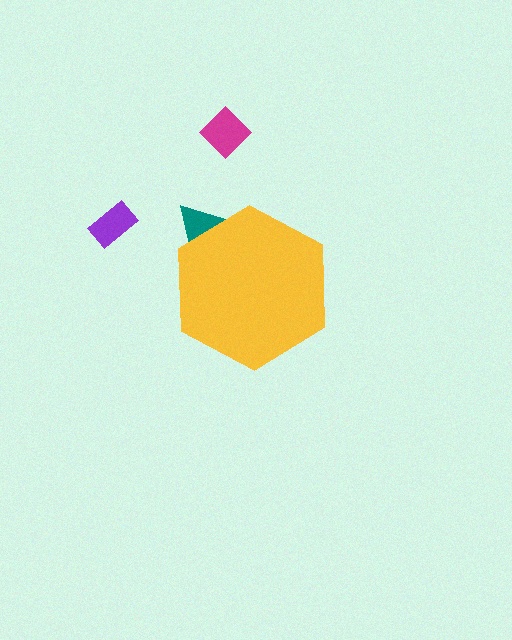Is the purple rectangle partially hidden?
No, the purple rectangle is fully visible.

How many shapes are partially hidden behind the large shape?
1 shape is partially hidden.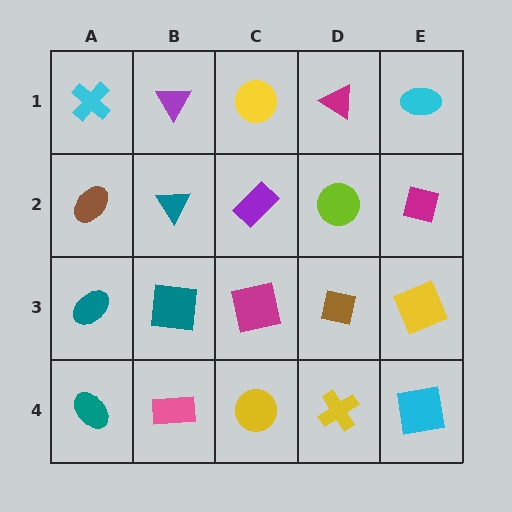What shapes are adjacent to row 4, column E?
A yellow square (row 3, column E), a yellow cross (row 4, column D).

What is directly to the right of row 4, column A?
A pink rectangle.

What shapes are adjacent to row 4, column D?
A brown square (row 3, column D), a yellow circle (row 4, column C), a cyan square (row 4, column E).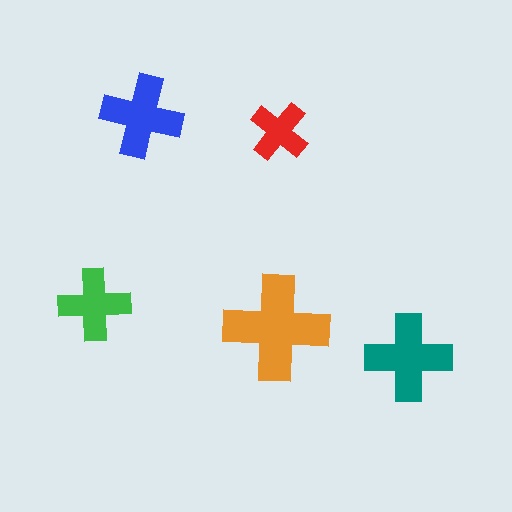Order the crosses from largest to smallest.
the orange one, the teal one, the blue one, the green one, the red one.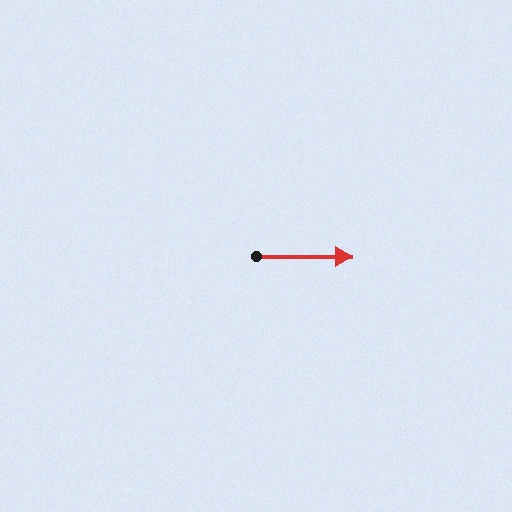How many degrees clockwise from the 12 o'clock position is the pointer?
Approximately 90 degrees.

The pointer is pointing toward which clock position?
Roughly 3 o'clock.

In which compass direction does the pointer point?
East.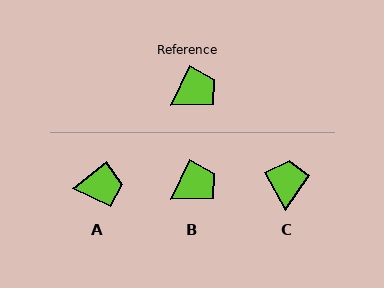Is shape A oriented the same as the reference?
No, it is off by about 26 degrees.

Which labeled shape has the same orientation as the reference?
B.